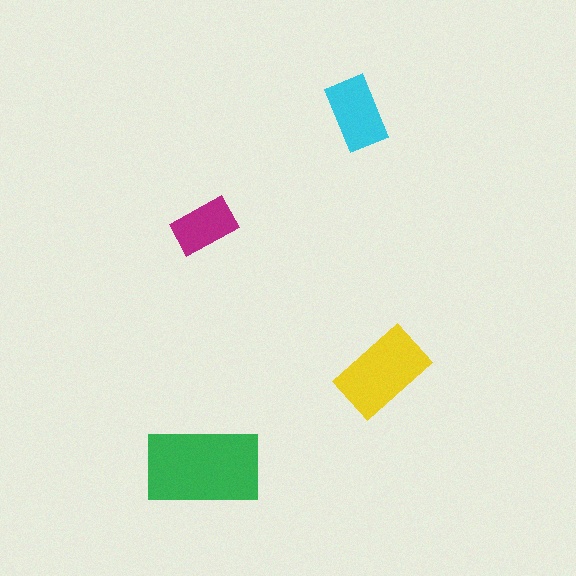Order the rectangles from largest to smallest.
the green one, the yellow one, the cyan one, the magenta one.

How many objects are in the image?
There are 4 objects in the image.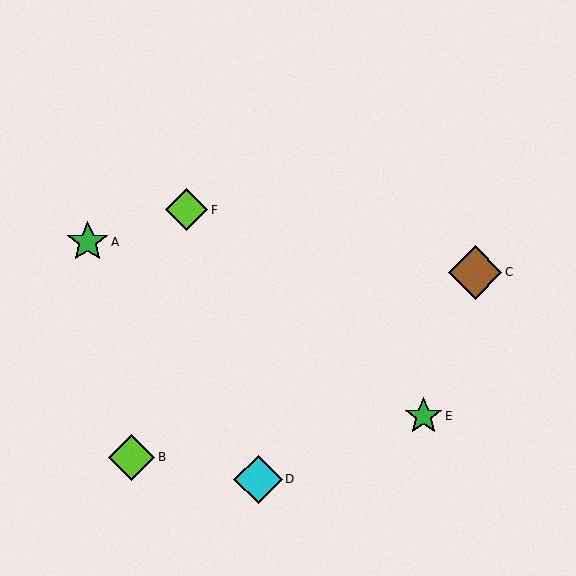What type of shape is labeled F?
Shape F is a lime diamond.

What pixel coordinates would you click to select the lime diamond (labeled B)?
Click at (132, 457) to select the lime diamond B.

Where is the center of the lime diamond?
The center of the lime diamond is at (186, 210).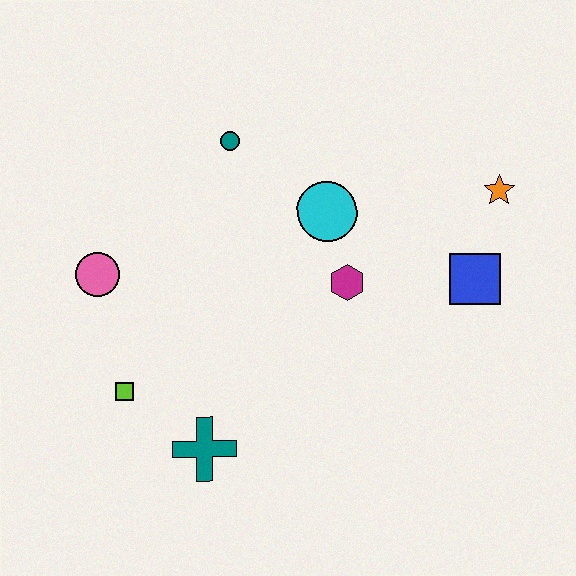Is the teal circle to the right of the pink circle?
Yes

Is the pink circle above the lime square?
Yes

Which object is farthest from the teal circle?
The teal cross is farthest from the teal circle.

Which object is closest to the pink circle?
The lime square is closest to the pink circle.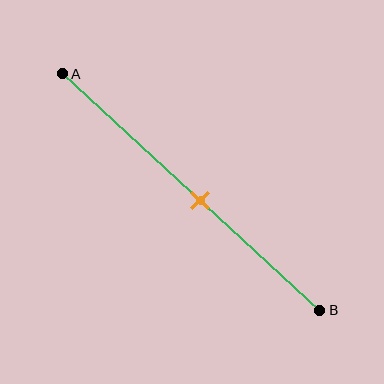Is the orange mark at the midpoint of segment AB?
No, the mark is at about 55% from A, not at the 50% midpoint.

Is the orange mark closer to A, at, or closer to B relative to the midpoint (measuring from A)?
The orange mark is closer to point B than the midpoint of segment AB.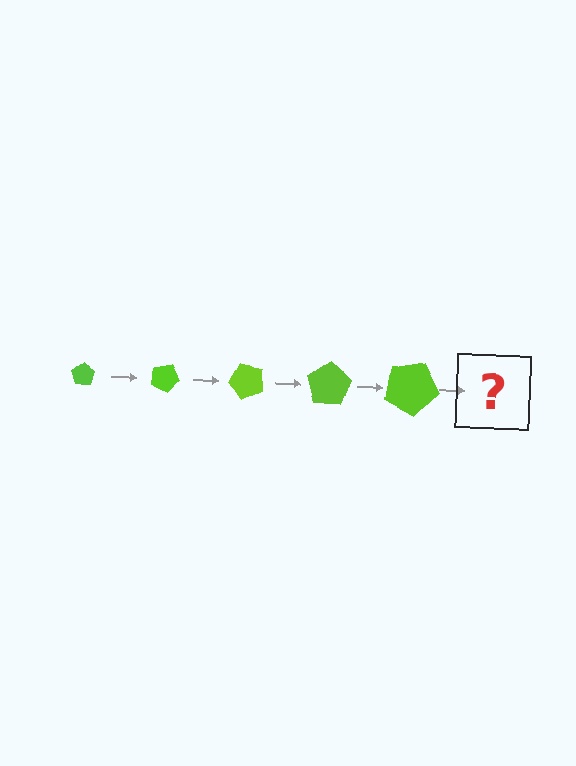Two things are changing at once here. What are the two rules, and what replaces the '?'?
The two rules are that the pentagon grows larger each step and it rotates 25 degrees each step. The '?' should be a pentagon, larger than the previous one and rotated 125 degrees from the start.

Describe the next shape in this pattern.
It should be a pentagon, larger than the previous one and rotated 125 degrees from the start.